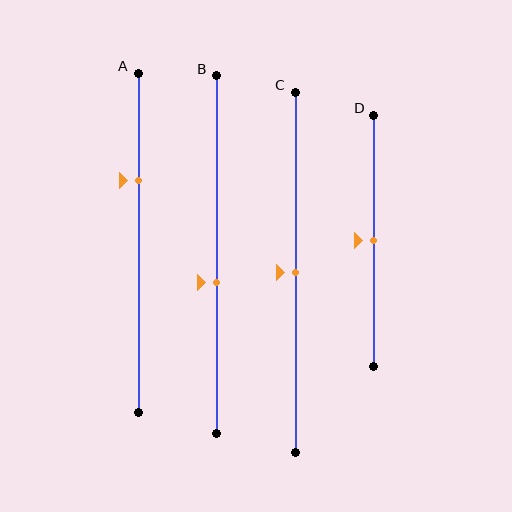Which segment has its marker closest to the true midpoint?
Segment C has its marker closest to the true midpoint.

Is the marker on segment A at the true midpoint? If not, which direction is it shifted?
No, the marker on segment A is shifted upward by about 18% of the segment length.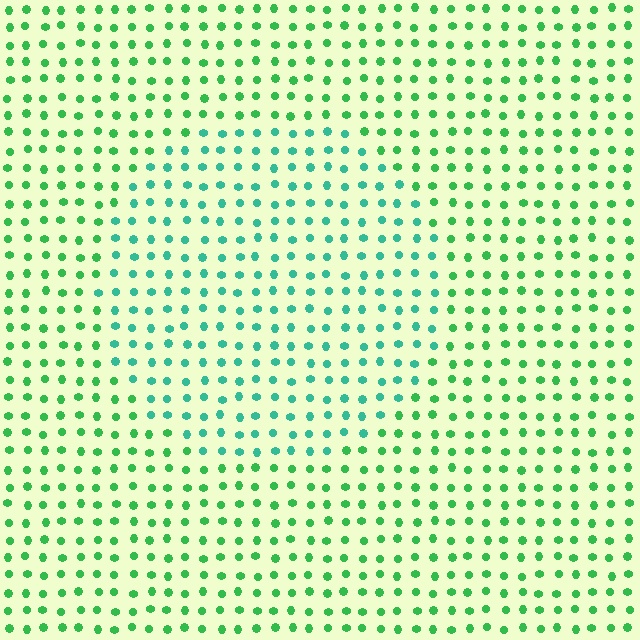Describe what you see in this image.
The image is filled with small green elements in a uniform arrangement. A circle-shaped region is visible where the elements are tinted to a slightly different hue, forming a subtle color boundary.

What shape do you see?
I see a circle.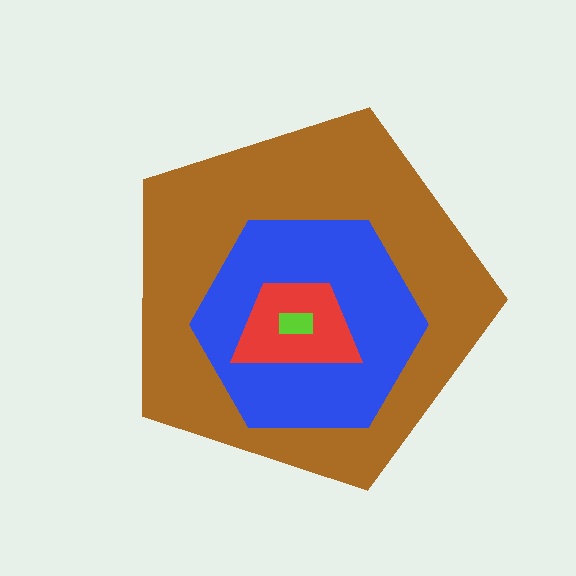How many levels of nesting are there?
4.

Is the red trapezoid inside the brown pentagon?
Yes.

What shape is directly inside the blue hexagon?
The red trapezoid.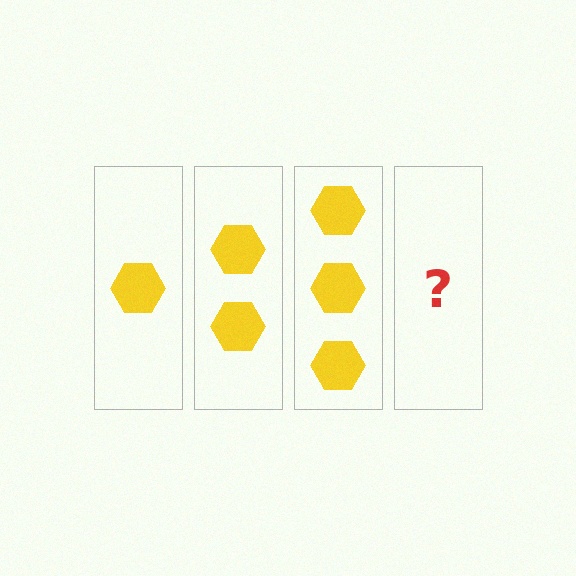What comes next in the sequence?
The next element should be 4 hexagons.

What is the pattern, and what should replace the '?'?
The pattern is that each step adds one more hexagon. The '?' should be 4 hexagons.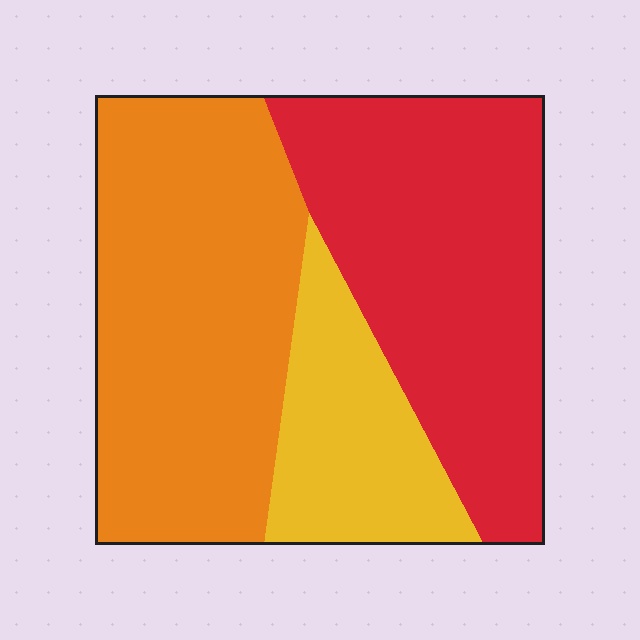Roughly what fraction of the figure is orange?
Orange takes up between a quarter and a half of the figure.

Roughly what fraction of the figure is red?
Red takes up about two fifths (2/5) of the figure.